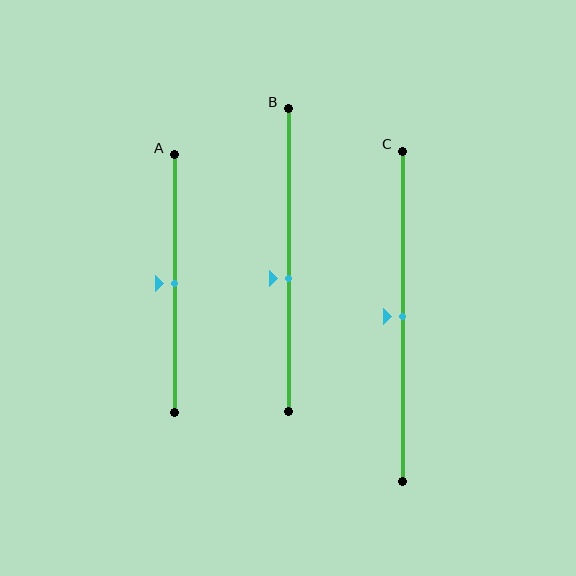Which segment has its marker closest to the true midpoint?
Segment A has its marker closest to the true midpoint.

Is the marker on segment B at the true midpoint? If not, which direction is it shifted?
No, the marker on segment B is shifted downward by about 6% of the segment length.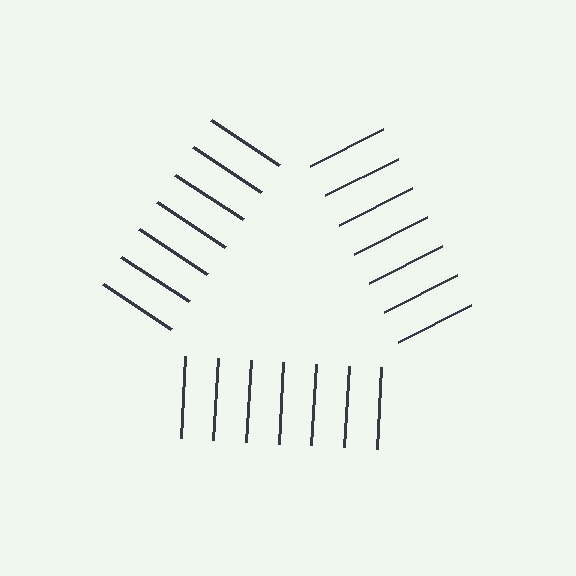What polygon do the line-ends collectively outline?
An illusory triangle — the line segments terminate on its edges but no continuous stroke is drawn.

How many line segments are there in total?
21 — 7 along each of the 3 edges.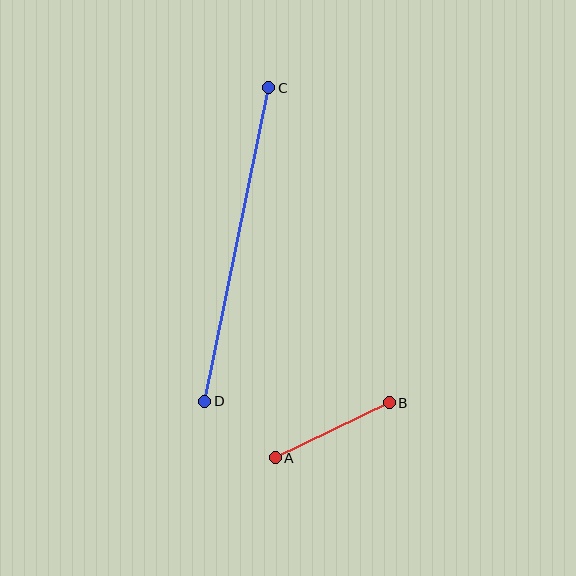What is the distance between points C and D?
The distance is approximately 320 pixels.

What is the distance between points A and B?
The distance is approximately 127 pixels.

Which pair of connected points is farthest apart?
Points C and D are farthest apart.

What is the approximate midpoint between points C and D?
The midpoint is at approximately (237, 245) pixels.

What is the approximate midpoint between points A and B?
The midpoint is at approximately (332, 430) pixels.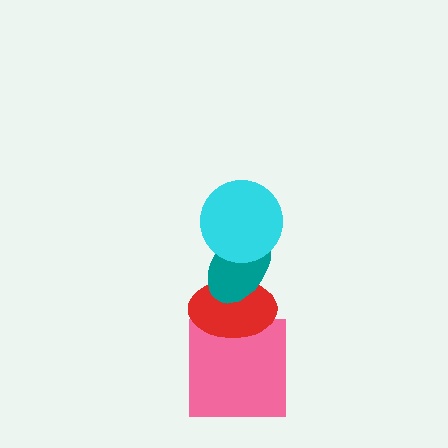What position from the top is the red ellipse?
The red ellipse is 3rd from the top.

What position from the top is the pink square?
The pink square is 4th from the top.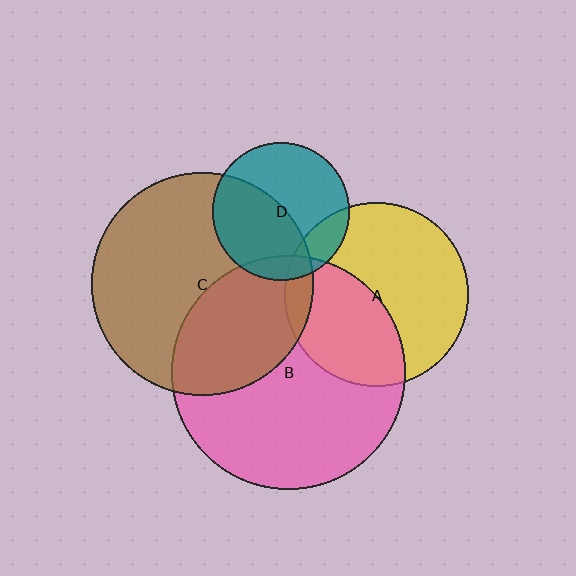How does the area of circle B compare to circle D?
Approximately 2.9 times.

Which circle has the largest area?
Circle B (pink).